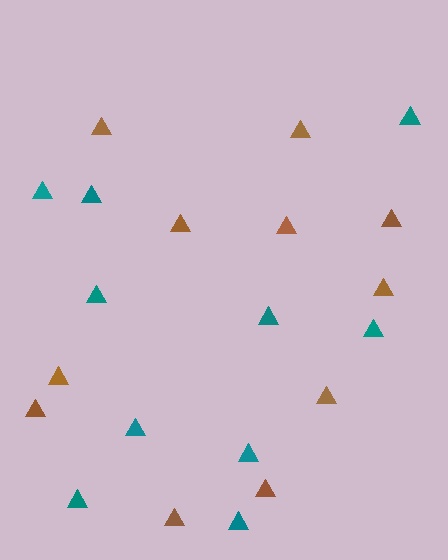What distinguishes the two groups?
There are 2 groups: one group of brown triangles (11) and one group of teal triangles (10).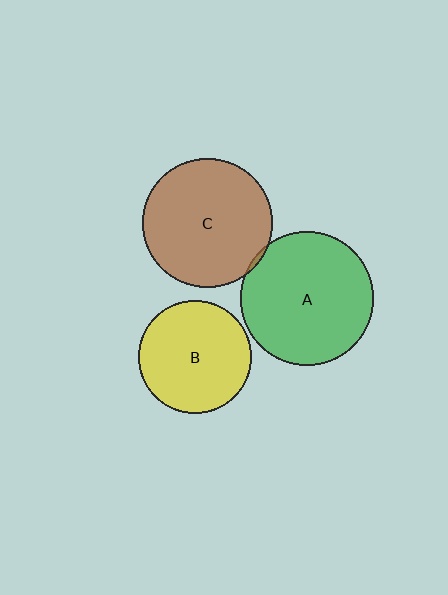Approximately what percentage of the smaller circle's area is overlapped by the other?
Approximately 5%.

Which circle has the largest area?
Circle A (green).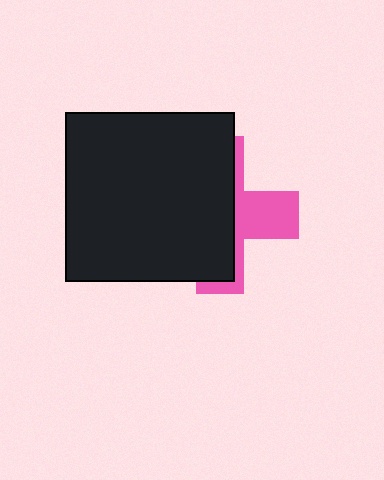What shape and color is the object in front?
The object in front is a black square.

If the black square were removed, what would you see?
You would see the complete pink cross.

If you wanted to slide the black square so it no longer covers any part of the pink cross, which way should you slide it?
Slide it left — that is the most direct way to separate the two shapes.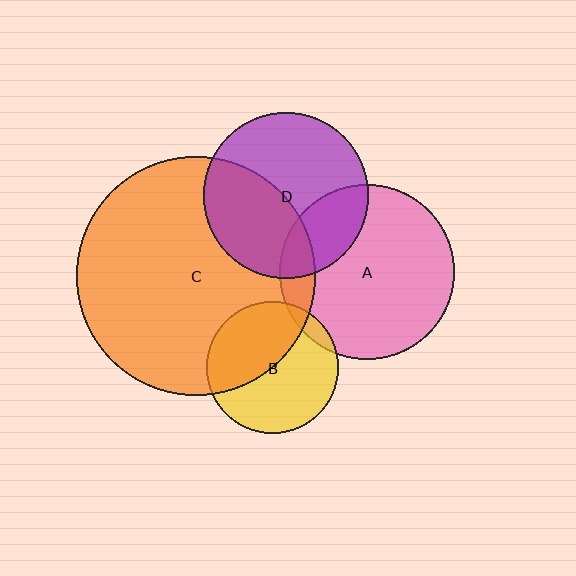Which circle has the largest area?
Circle C (orange).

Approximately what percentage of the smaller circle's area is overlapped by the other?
Approximately 40%.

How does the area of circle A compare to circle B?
Approximately 1.8 times.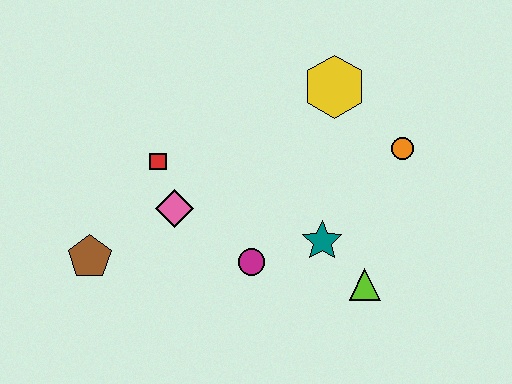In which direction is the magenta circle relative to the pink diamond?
The magenta circle is to the right of the pink diamond.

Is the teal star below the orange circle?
Yes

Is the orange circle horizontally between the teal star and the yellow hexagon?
No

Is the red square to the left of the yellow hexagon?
Yes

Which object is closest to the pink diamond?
The red square is closest to the pink diamond.